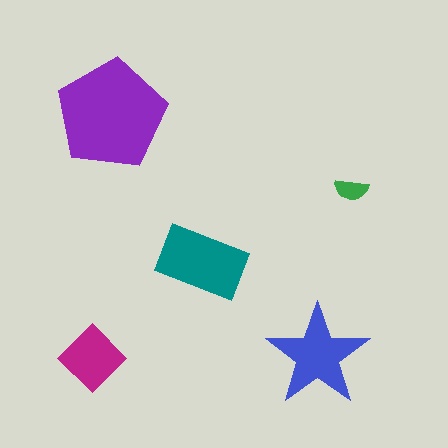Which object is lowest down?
The magenta diamond is bottommost.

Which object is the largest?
The purple pentagon.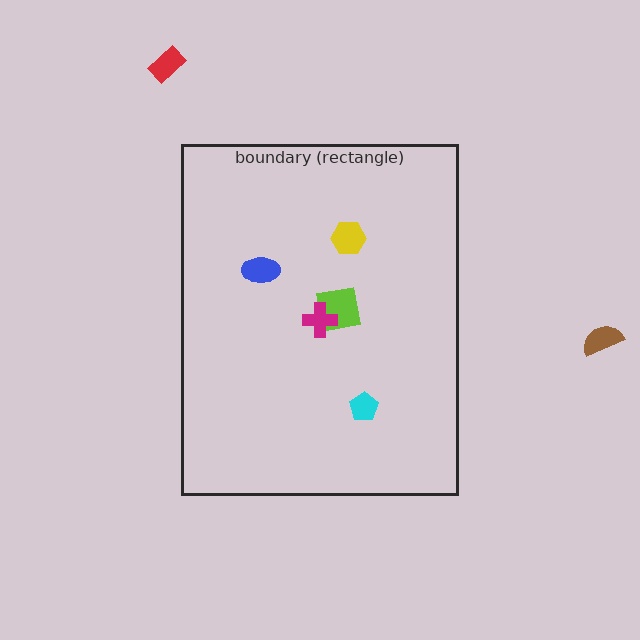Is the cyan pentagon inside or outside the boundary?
Inside.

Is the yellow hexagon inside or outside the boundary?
Inside.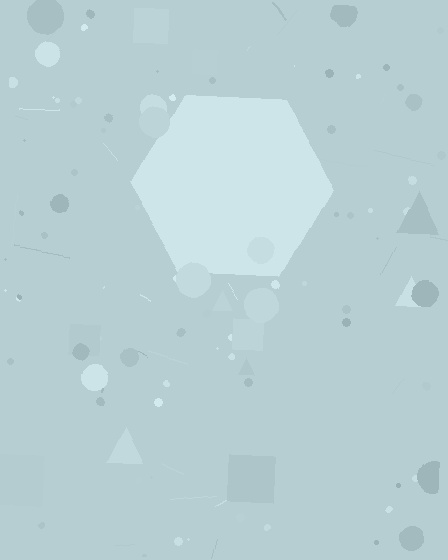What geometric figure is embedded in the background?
A hexagon is embedded in the background.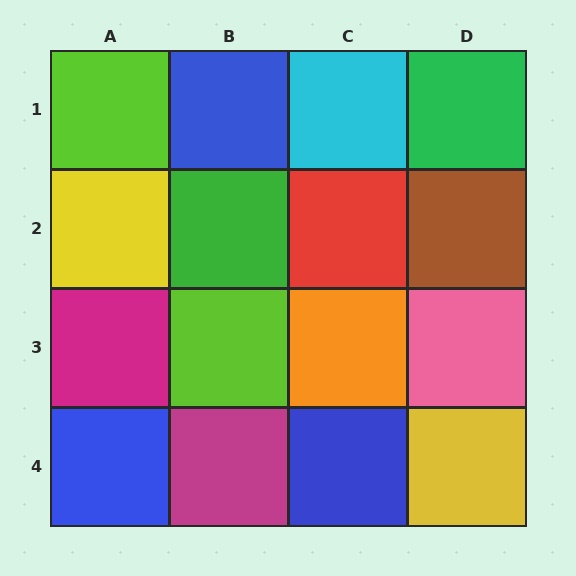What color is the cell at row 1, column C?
Cyan.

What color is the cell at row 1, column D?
Green.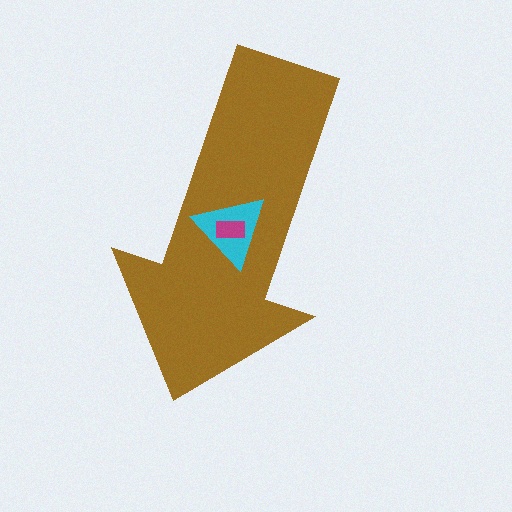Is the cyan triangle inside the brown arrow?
Yes.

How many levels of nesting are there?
3.